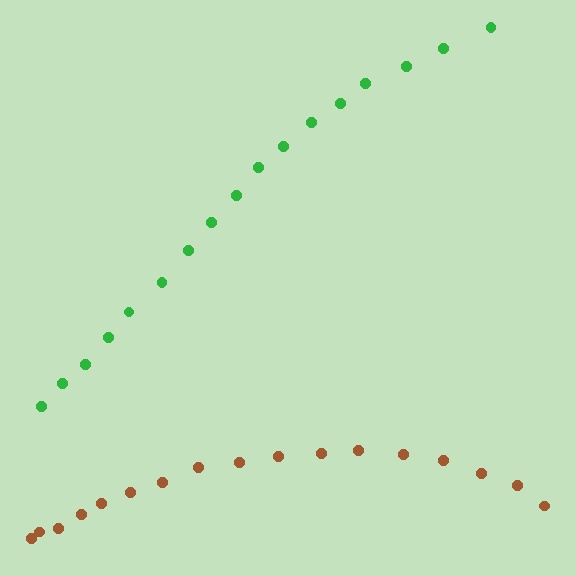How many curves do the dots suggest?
There are 2 distinct paths.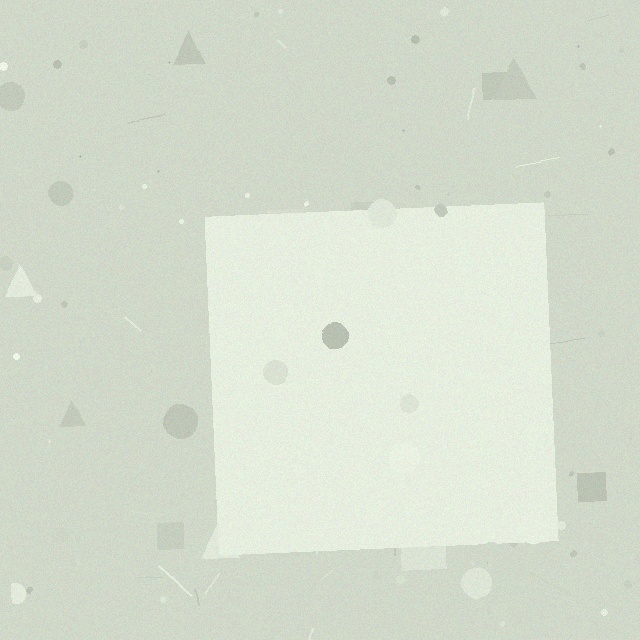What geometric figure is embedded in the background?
A square is embedded in the background.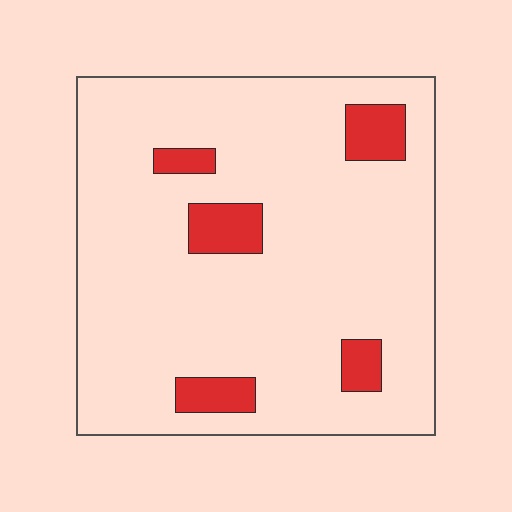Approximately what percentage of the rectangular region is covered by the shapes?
Approximately 10%.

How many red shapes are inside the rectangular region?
5.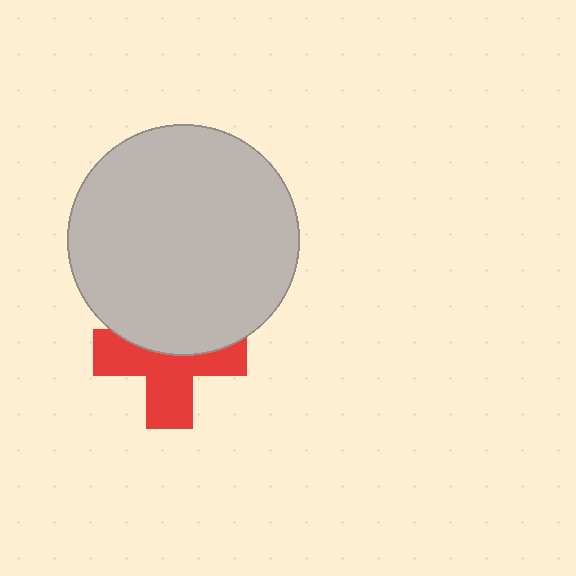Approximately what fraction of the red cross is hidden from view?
Roughly 43% of the red cross is hidden behind the light gray circle.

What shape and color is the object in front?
The object in front is a light gray circle.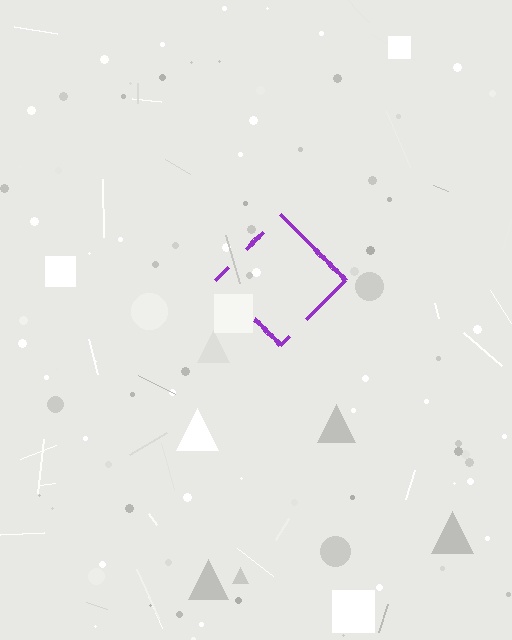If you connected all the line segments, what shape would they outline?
They would outline a diamond.